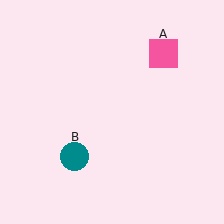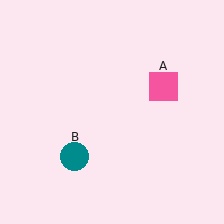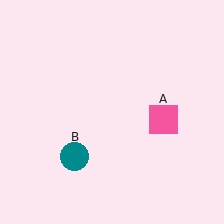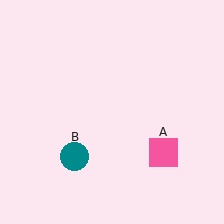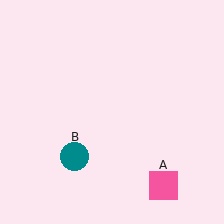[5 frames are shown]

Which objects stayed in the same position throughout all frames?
Teal circle (object B) remained stationary.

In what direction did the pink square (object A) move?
The pink square (object A) moved down.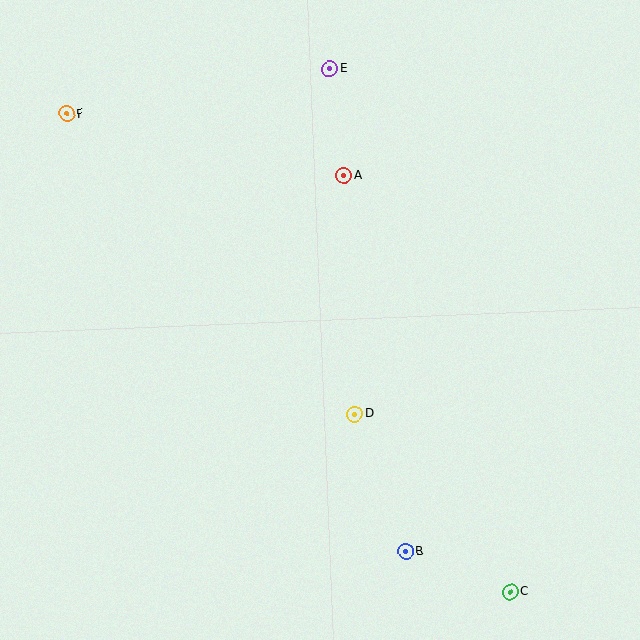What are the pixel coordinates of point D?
Point D is at (355, 414).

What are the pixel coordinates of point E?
Point E is at (329, 69).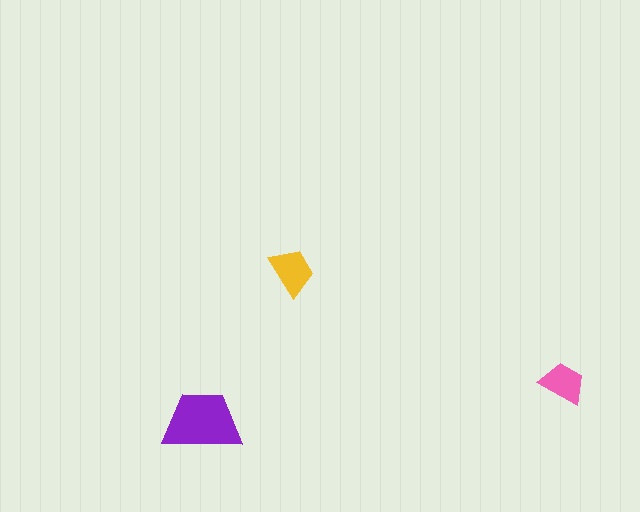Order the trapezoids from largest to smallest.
the purple one, the yellow one, the pink one.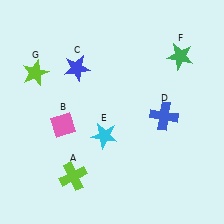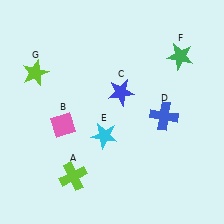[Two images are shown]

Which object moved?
The blue star (C) moved right.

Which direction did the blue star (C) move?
The blue star (C) moved right.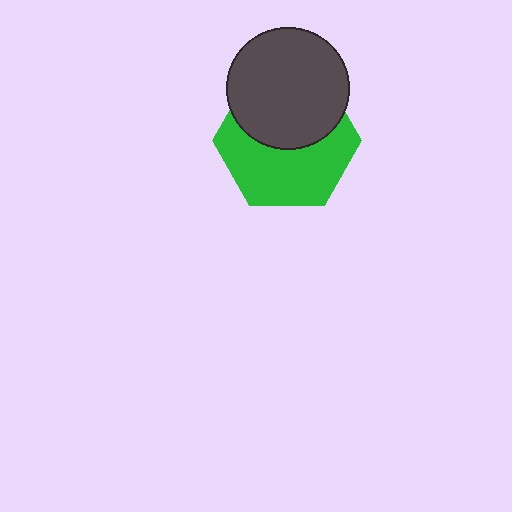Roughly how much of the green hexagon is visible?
About half of it is visible (roughly 55%).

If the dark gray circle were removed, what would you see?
You would see the complete green hexagon.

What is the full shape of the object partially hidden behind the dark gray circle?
The partially hidden object is a green hexagon.